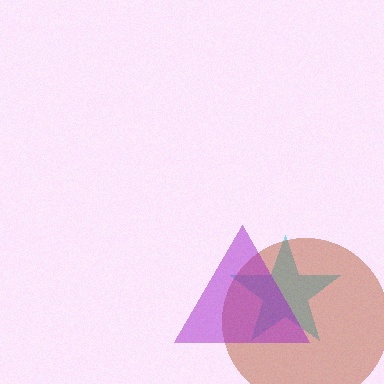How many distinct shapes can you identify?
There are 3 distinct shapes: a cyan star, a brown circle, a purple triangle.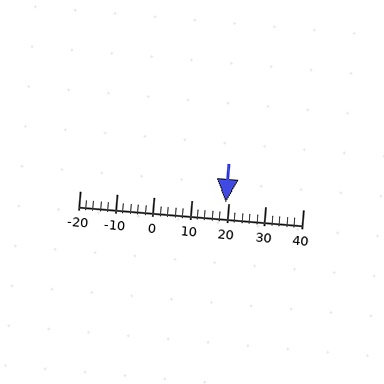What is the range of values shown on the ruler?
The ruler shows values from -20 to 40.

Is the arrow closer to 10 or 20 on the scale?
The arrow is closer to 20.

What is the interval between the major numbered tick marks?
The major tick marks are spaced 10 units apart.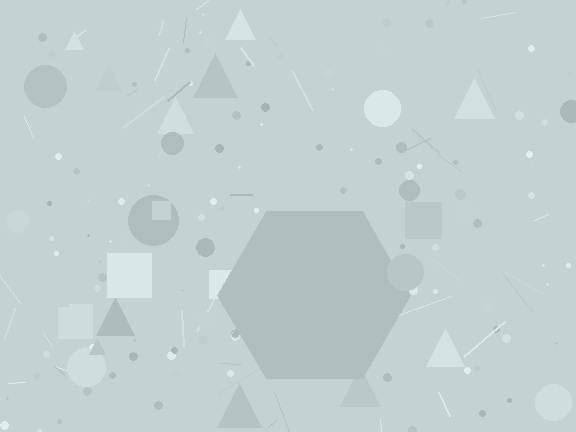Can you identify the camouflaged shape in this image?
The camouflaged shape is a hexagon.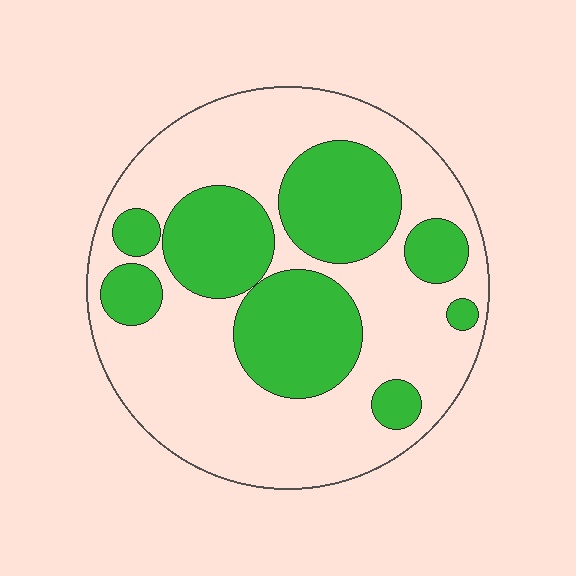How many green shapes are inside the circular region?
8.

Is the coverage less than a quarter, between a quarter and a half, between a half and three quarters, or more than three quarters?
Between a quarter and a half.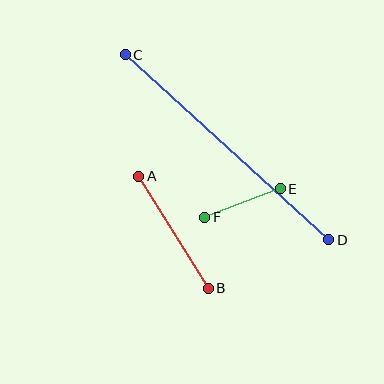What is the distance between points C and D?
The distance is approximately 275 pixels.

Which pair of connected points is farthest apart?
Points C and D are farthest apart.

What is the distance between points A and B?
The distance is approximately 132 pixels.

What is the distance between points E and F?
The distance is approximately 81 pixels.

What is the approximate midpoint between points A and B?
The midpoint is at approximately (173, 232) pixels.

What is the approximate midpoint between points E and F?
The midpoint is at approximately (242, 203) pixels.